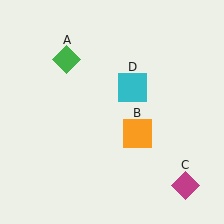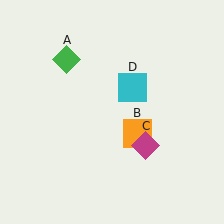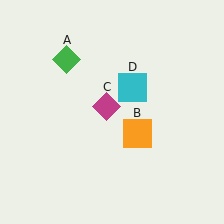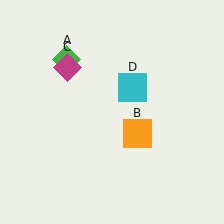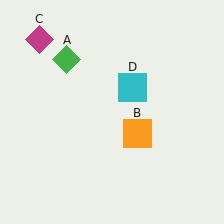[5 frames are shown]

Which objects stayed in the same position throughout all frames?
Green diamond (object A) and orange square (object B) and cyan square (object D) remained stationary.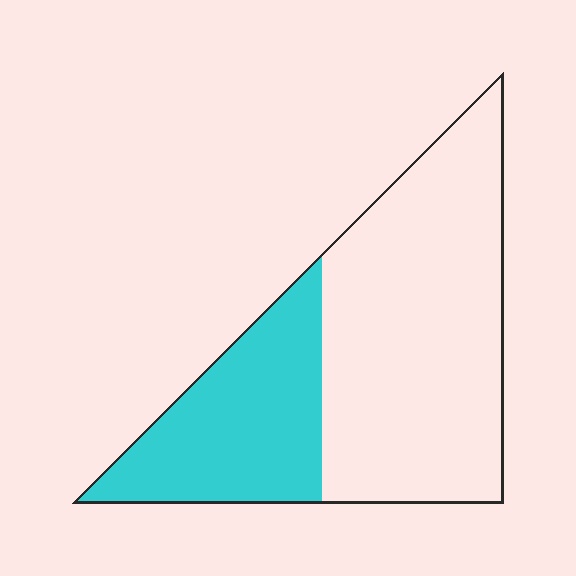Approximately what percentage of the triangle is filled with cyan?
Approximately 35%.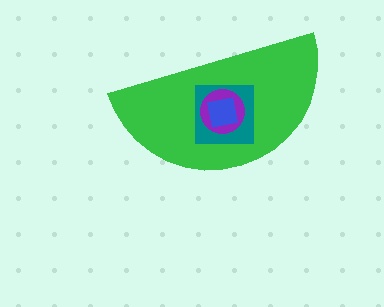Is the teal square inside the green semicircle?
Yes.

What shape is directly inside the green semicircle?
The teal square.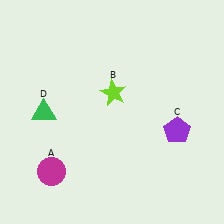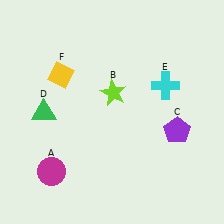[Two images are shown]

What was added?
A cyan cross (E), a yellow diamond (F) were added in Image 2.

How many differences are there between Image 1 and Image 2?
There are 2 differences between the two images.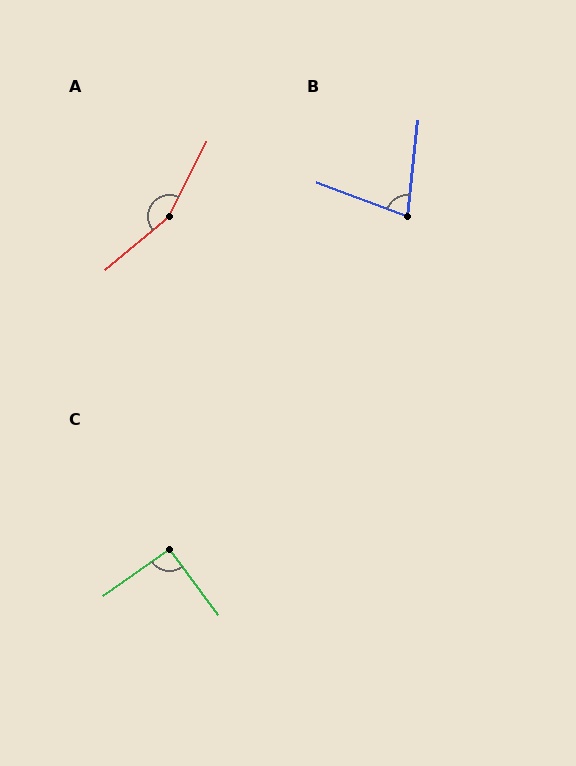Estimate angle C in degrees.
Approximately 92 degrees.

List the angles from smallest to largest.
B (76°), C (92°), A (156°).